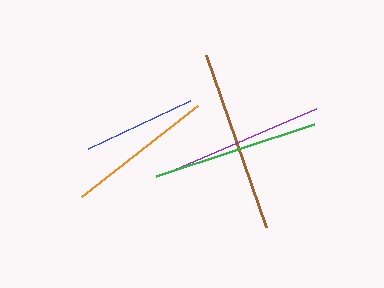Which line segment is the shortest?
The blue line is the shortest at approximately 113 pixels.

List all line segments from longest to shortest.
From longest to shortest: brown, green, purple, orange, blue.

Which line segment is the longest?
The brown line is the longest at approximately 182 pixels.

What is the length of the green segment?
The green segment is approximately 166 pixels long.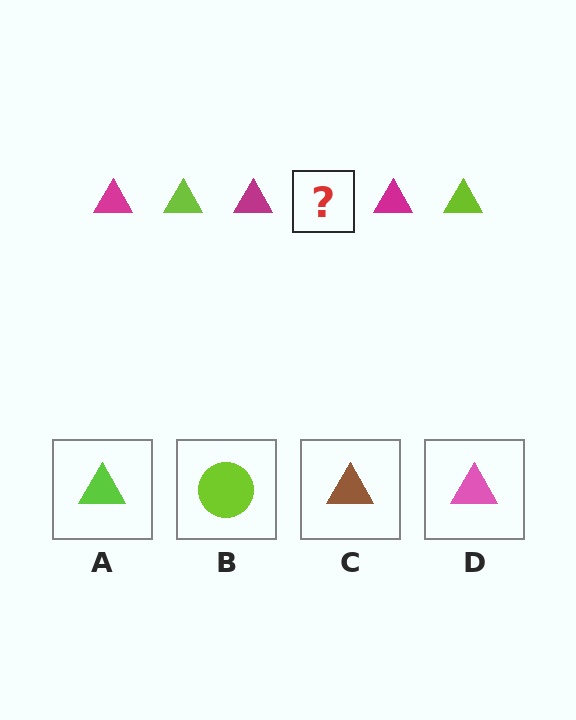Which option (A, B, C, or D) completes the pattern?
A.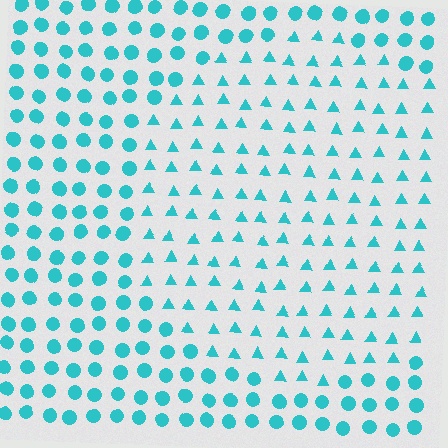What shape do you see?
I see a circle.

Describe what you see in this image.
The image is filled with small cyan elements arranged in a uniform grid. A circle-shaped region contains triangles, while the surrounding area contains circles. The boundary is defined purely by the change in element shape.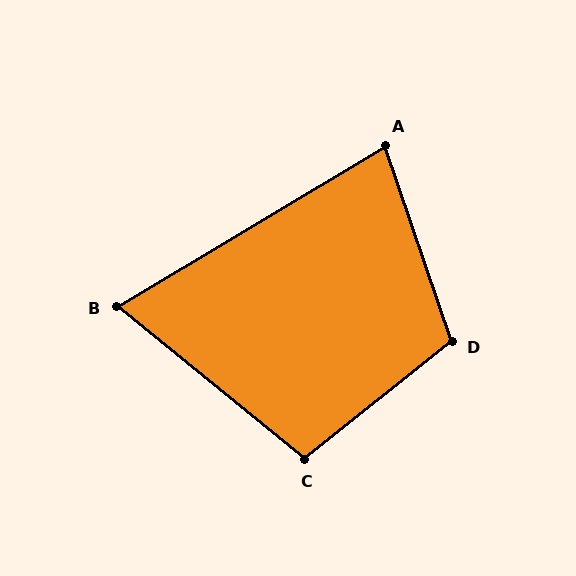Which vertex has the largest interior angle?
D, at approximately 110 degrees.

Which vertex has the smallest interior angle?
B, at approximately 70 degrees.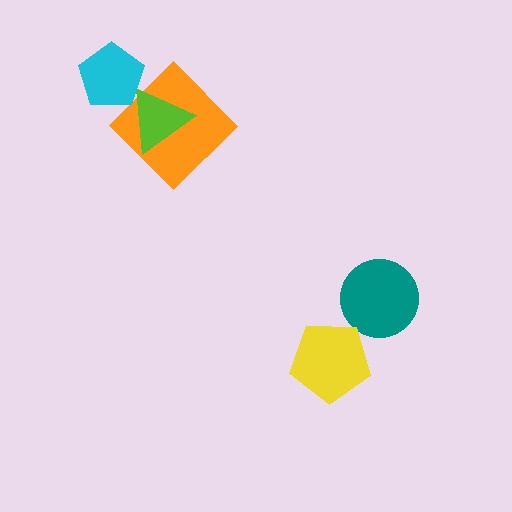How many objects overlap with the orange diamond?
1 object overlaps with the orange diamond.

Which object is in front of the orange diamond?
The lime triangle is in front of the orange diamond.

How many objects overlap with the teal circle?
0 objects overlap with the teal circle.